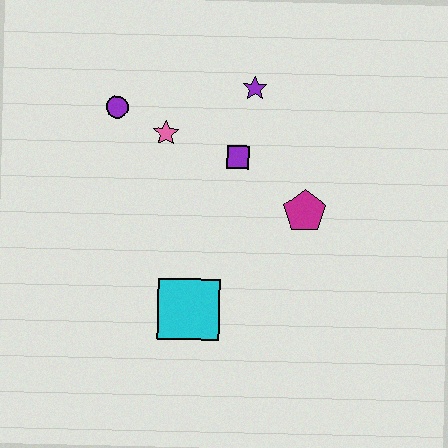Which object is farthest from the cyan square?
The purple star is farthest from the cyan square.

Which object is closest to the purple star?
The purple square is closest to the purple star.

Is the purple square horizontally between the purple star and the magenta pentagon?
No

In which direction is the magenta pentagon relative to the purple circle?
The magenta pentagon is to the right of the purple circle.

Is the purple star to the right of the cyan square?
Yes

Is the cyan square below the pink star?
Yes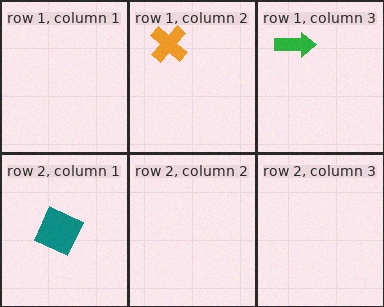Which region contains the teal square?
The row 2, column 1 region.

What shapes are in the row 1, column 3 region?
The green arrow.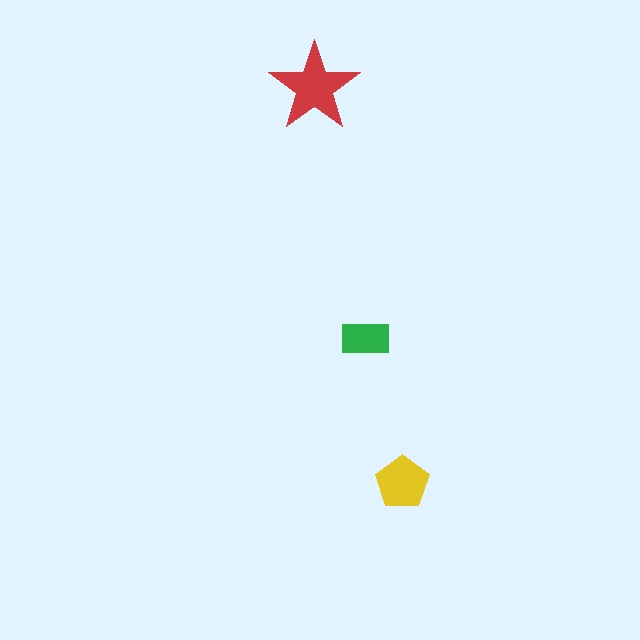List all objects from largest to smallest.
The red star, the yellow pentagon, the green rectangle.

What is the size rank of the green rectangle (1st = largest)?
3rd.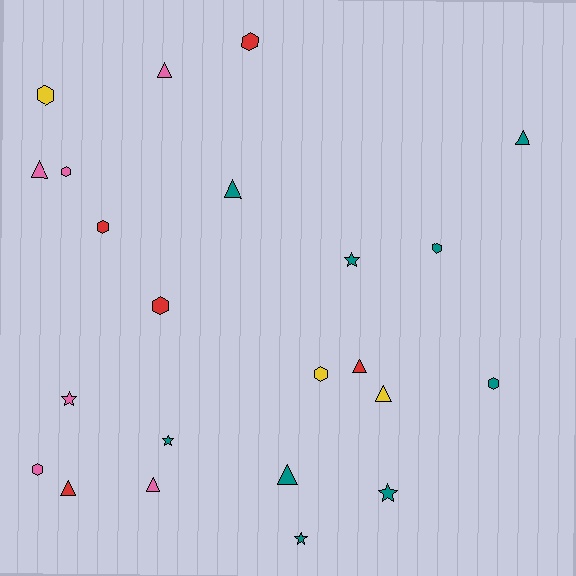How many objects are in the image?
There are 23 objects.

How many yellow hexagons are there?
There are 2 yellow hexagons.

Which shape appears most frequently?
Hexagon, with 9 objects.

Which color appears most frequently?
Teal, with 9 objects.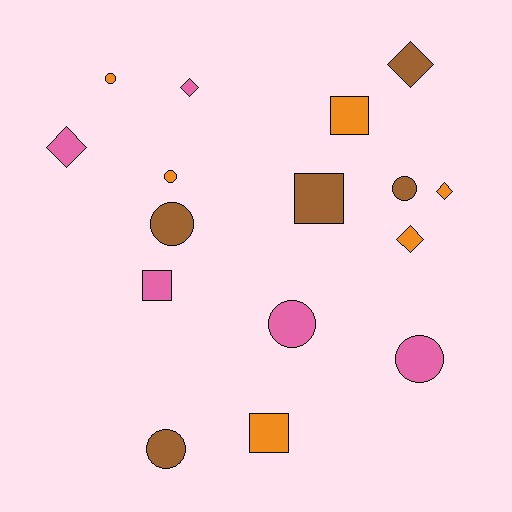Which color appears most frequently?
Orange, with 6 objects.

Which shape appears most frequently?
Circle, with 7 objects.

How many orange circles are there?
There are 2 orange circles.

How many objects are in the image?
There are 16 objects.